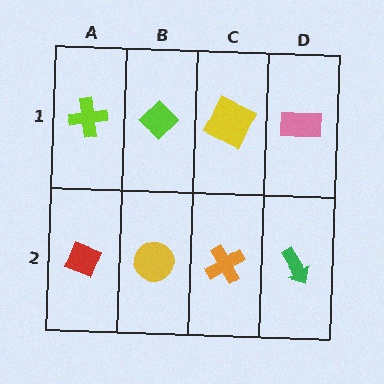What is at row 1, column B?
A lime diamond.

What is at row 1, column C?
A yellow square.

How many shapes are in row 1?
4 shapes.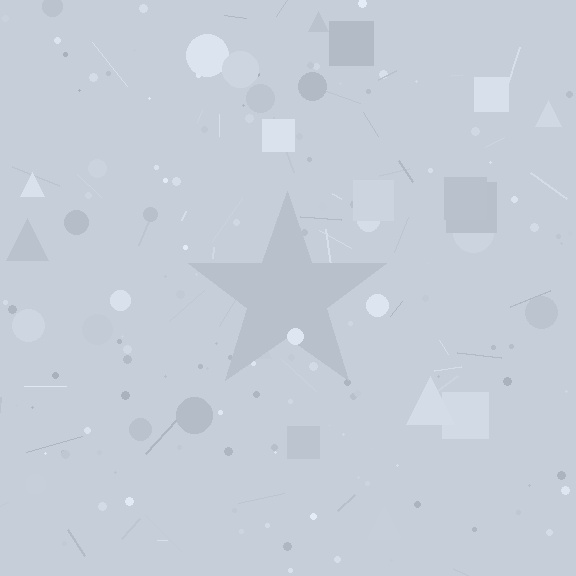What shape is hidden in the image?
A star is hidden in the image.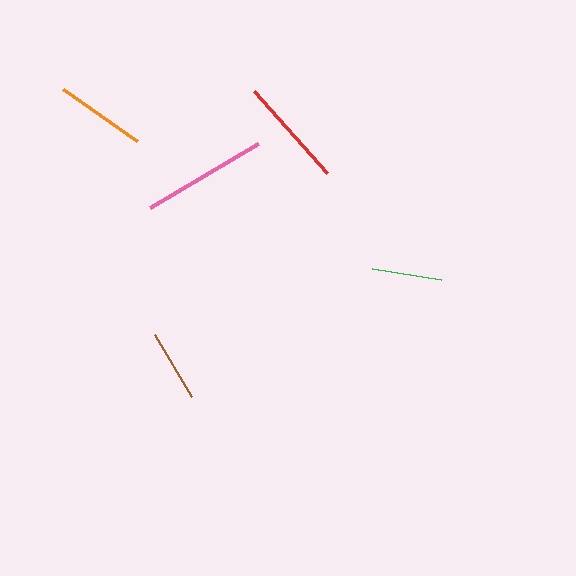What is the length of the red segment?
The red segment is approximately 109 pixels long.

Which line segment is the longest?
The pink line is the longest at approximately 126 pixels.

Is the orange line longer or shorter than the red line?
The red line is longer than the orange line.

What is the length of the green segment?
The green segment is approximately 70 pixels long.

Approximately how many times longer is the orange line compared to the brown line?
The orange line is approximately 1.2 times the length of the brown line.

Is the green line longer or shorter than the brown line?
The brown line is longer than the green line.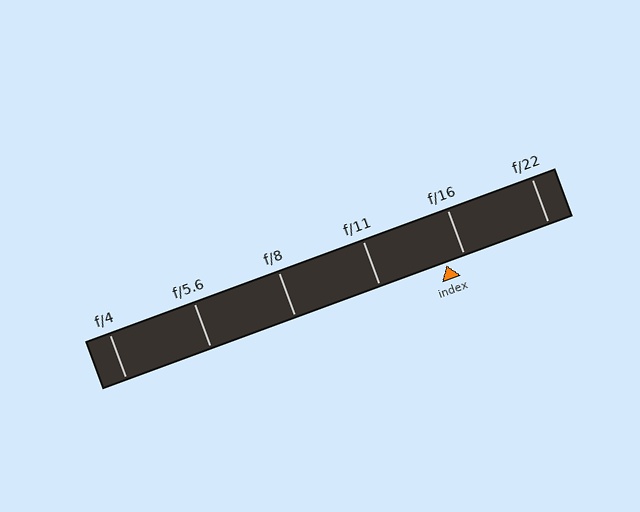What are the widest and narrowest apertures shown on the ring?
The widest aperture shown is f/4 and the narrowest is f/22.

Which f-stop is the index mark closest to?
The index mark is closest to f/16.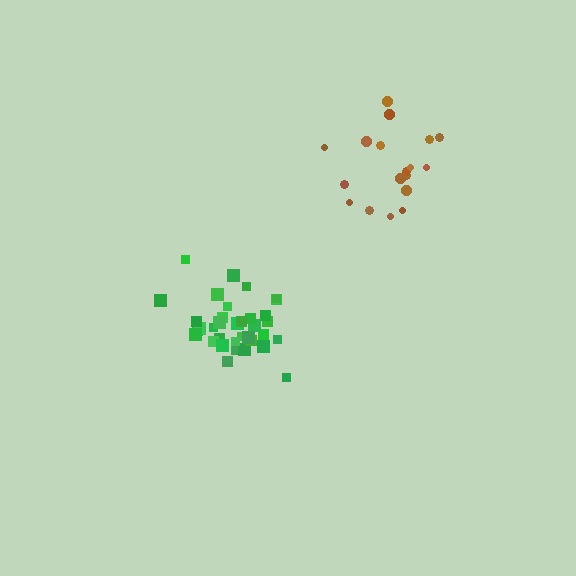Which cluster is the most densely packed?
Green.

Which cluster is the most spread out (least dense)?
Brown.